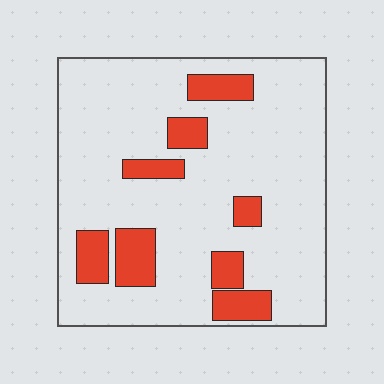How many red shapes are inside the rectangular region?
8.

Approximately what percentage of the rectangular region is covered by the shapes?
Approximately 15%.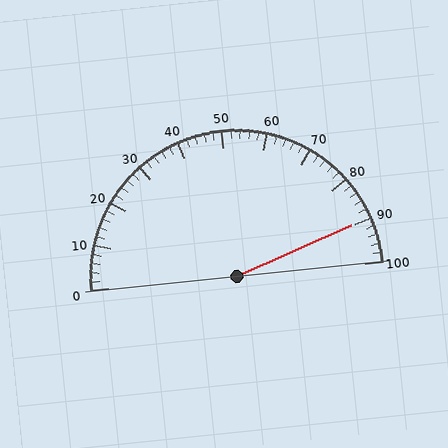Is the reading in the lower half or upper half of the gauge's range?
The reading is in the upper half of the range (0 to 100).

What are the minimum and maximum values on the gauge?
The gauge ranges from 0 to 100.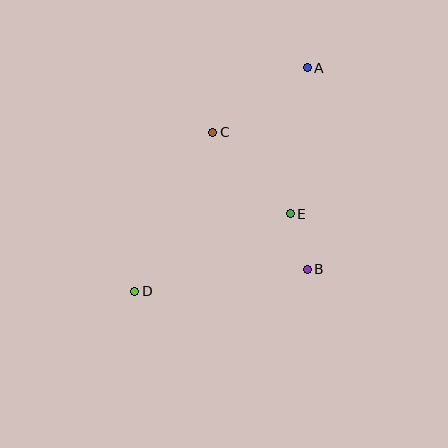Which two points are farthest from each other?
Points A and D are farthest from each other.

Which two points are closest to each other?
Points B and E are closest to each other.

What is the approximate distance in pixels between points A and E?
The distance between A and E is approximately 147 pixels.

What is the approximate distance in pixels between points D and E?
The distance between D and E is approximately 174 pixels.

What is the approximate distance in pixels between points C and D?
The distance between C and D is approximately 177 pixels.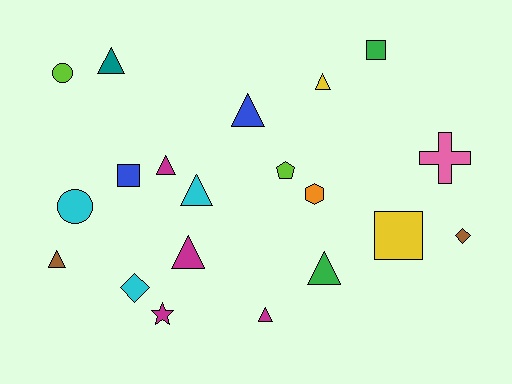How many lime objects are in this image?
There are 2 lime objects.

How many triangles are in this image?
There are 9 triangles.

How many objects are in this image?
There are 20 objects.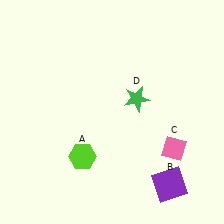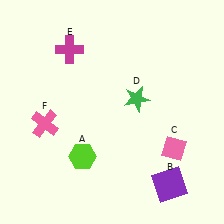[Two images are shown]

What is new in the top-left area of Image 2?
A magenta cross (E) was added in the top-left area of Image 2.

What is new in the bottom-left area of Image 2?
A pink cross (F) was added in the bottom-left area of Image 2.